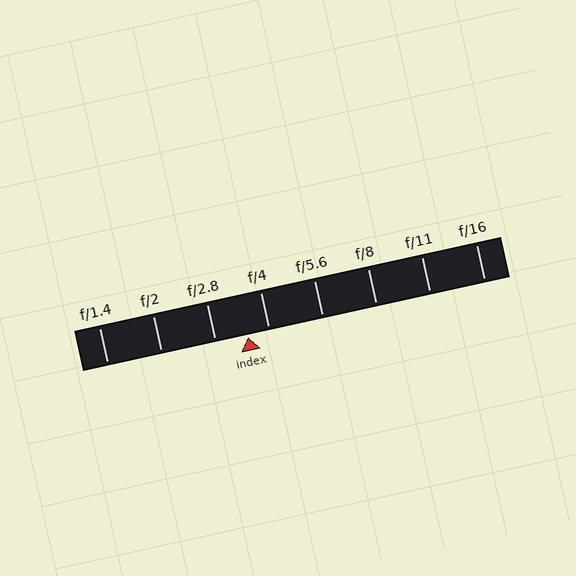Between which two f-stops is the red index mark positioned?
The index mark is between f/2.8 and f/4.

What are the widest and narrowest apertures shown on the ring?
The widest aperture shown is f/1.4 and the narrowest is f/16.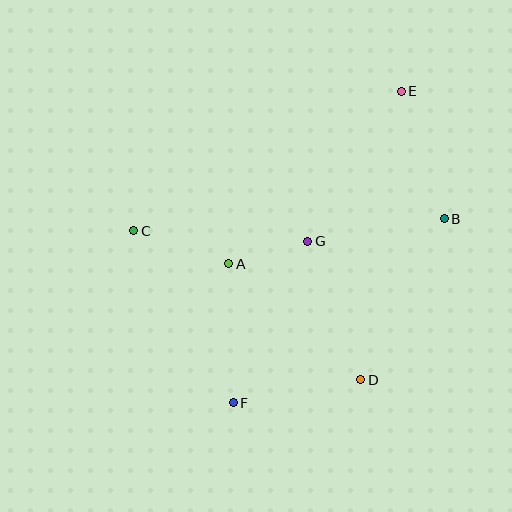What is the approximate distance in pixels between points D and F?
The distance between D and F is approximately 130 pixels.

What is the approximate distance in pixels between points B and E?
The distance between B and E is approximately 134 pixels.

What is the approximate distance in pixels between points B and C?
The distance between B and C is approximately 311 pixels.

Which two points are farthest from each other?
Points E and F are farthest from each other.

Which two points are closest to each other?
Points A and G are closest to each other.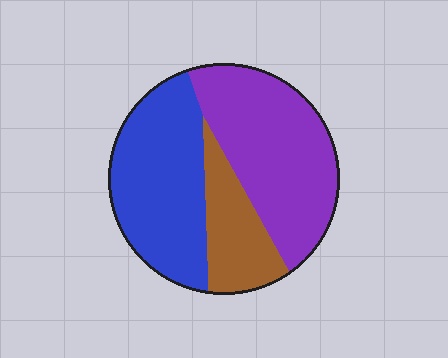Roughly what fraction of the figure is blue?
Blue covers about 40% of the figure.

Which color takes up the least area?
Brown, at roughly 20%.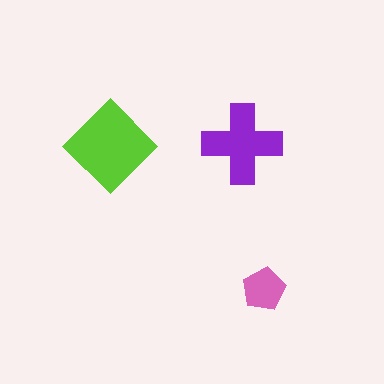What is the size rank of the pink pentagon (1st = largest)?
3rd.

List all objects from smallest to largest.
The pink pentagon, the purple cross, the lime diamond.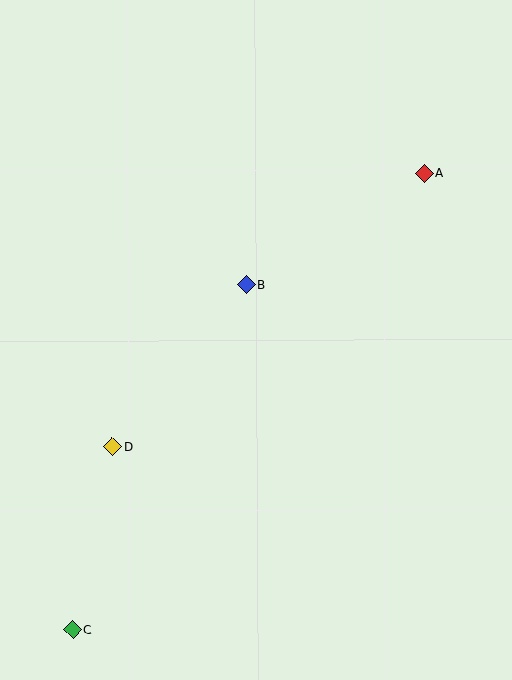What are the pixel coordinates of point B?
Point B is at (246, 285).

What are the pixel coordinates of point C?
Point C is at (73, 630).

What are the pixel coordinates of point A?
Point A is at (425, 173).